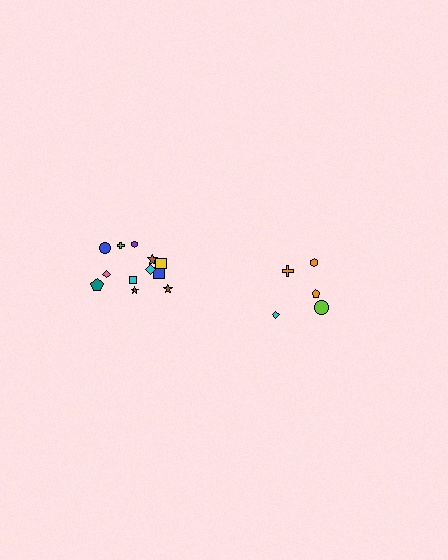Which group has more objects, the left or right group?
The left group.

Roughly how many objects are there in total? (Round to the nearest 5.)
Roughly 15 objects in total.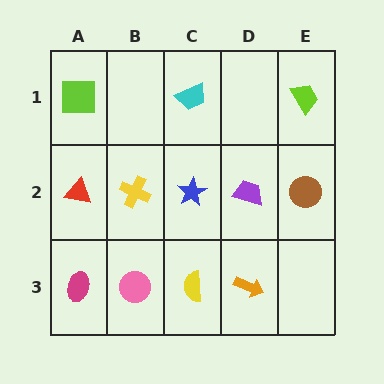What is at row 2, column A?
A red triangle.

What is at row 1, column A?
A lime square.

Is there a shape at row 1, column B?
No, that cell is empty.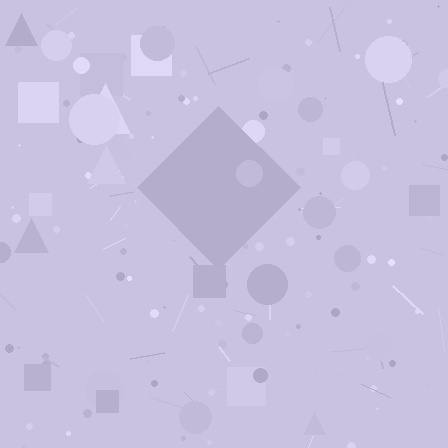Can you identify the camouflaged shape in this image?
The camouflaged shape is a diamond.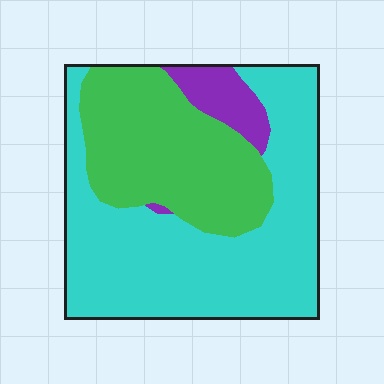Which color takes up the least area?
Purple, at roughly 10%.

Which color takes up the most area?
Cyan, at roughly 60%.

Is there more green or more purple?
Green.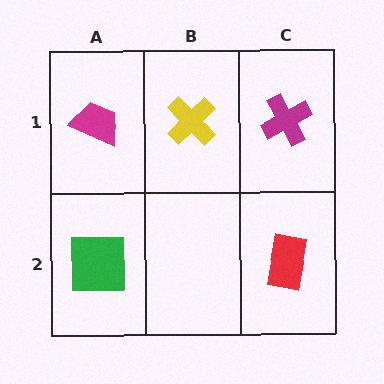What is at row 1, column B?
A yellow cross.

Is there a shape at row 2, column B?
No, that cell is empty.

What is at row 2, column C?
A red rectangle.